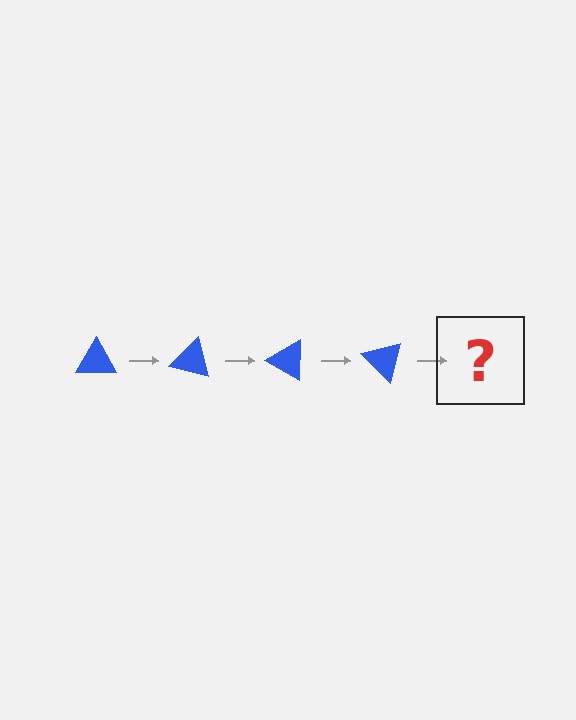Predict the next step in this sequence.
The next step is a blue triangle rotated 60 degrees.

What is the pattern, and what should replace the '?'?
The pattern is that the triangle rotates 15 degrees each step. The '?' should be a blue triangle rotated 60 degrees.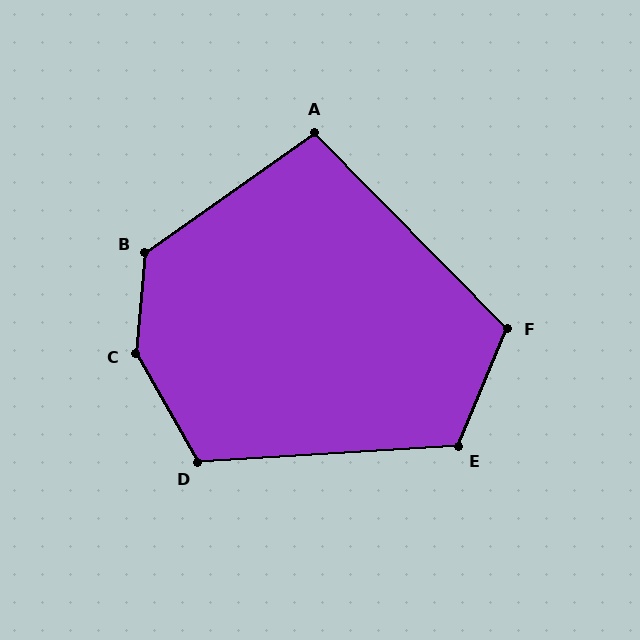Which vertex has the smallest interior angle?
A, at approximately 99 degrees.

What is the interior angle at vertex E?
Approximately 116 degrees (obtuse).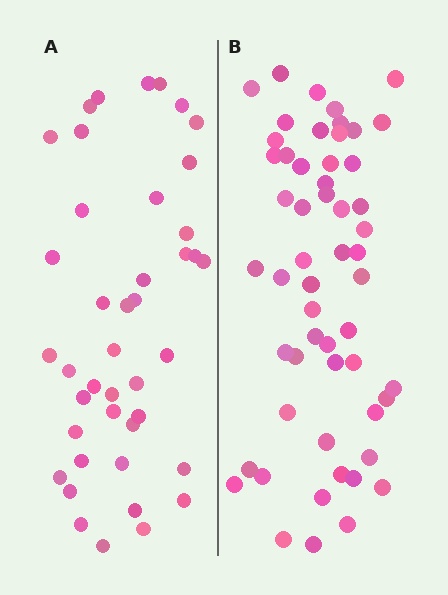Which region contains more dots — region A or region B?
Region B (the right region) has more dots.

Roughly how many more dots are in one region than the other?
Region B has approximately 15 more dots than region A.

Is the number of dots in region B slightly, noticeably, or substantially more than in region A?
Region B has noticeably more, but not dramatically so. The ratio is roughly 1.3 to 1.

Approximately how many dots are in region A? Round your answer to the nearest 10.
About 40 dots. (The exact count is 42, which rounds to 40.)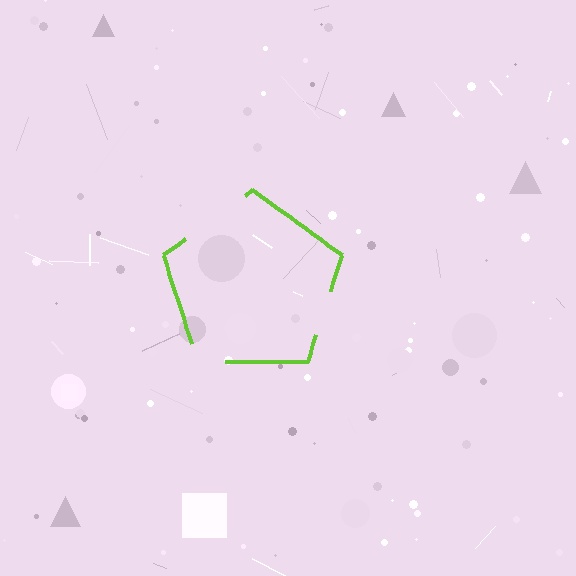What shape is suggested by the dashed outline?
The dashed outline suggests a pentagon.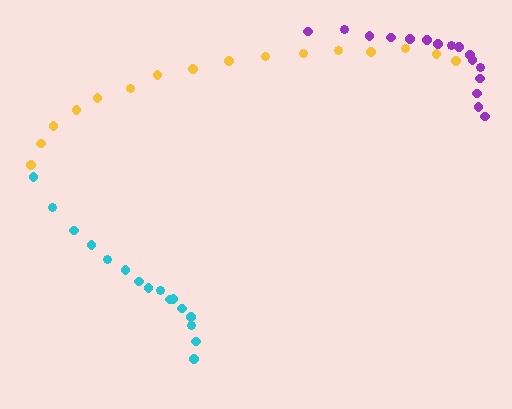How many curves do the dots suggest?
There are 3 distinct paths.